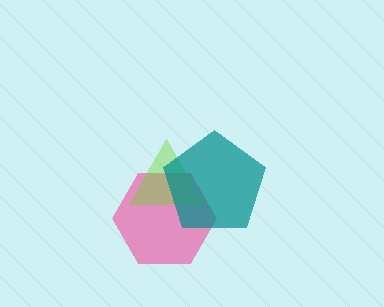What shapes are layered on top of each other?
The layered shapes are: a pink hexagon, a lime triangle, a teal pentagon.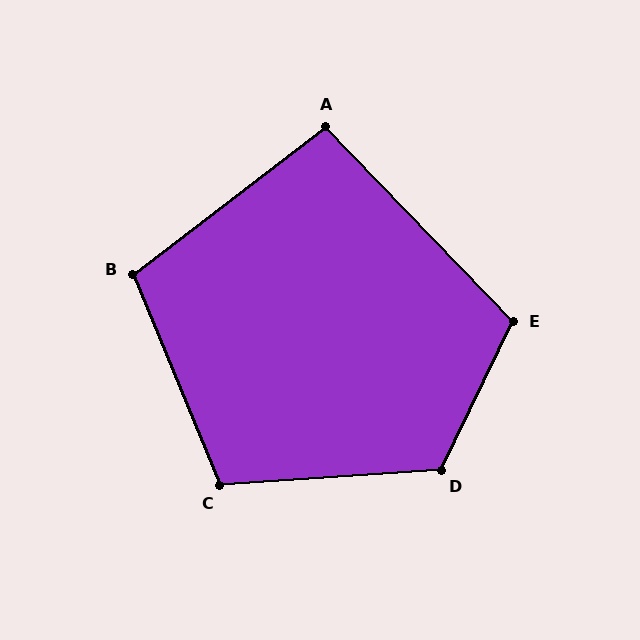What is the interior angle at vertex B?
Approximately 105 degrees (obtuse).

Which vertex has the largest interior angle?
D, at approximately 120 degrees.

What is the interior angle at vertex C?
Approximately 109 degrees (obtuse).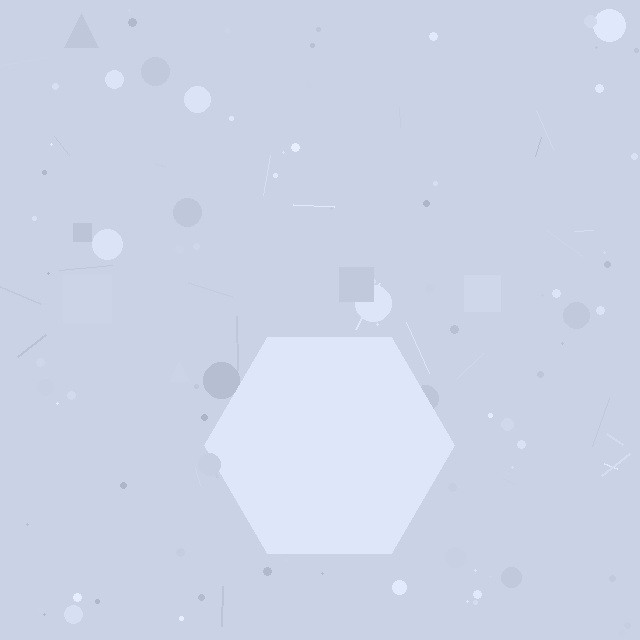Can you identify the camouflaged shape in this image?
The camouflaged shape is a hexagon.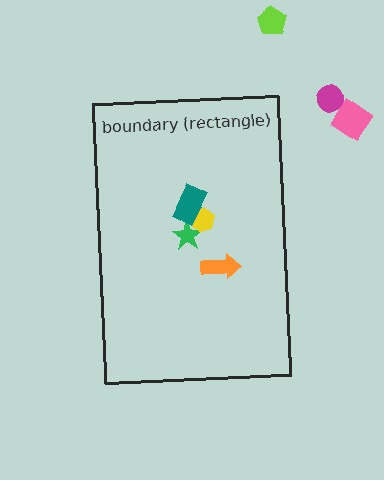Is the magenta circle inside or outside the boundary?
Outside.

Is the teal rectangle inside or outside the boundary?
Inside.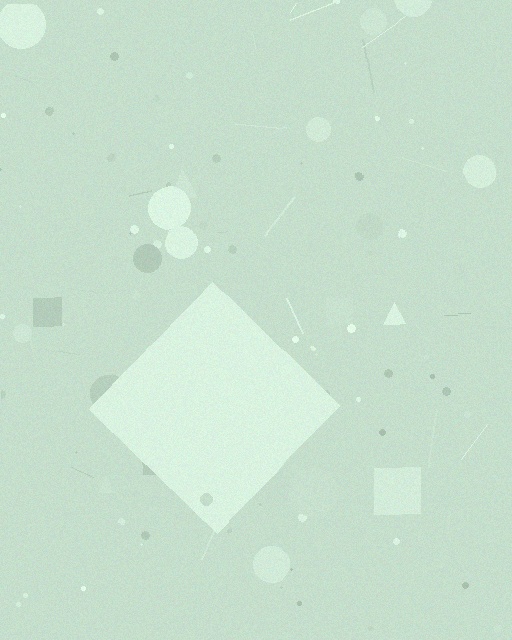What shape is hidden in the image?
A diamond is hidden in the image.